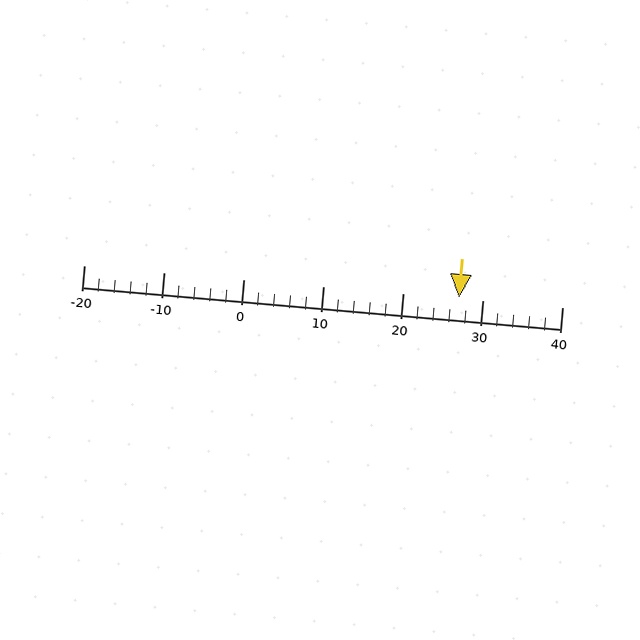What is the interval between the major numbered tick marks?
The major tick marks are spaced 10 units apart.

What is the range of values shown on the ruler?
The ruler shows values from -20 to 40.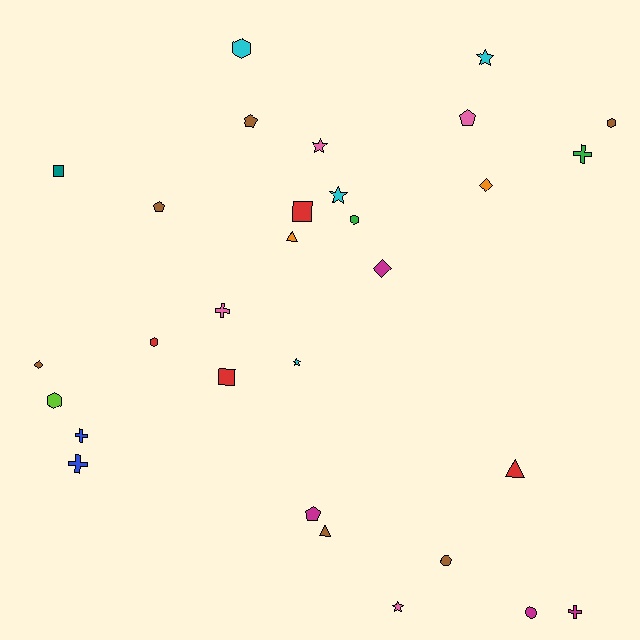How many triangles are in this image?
There are 3 triangles.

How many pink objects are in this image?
There are 4 pink objects.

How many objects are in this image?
There are 30 objects.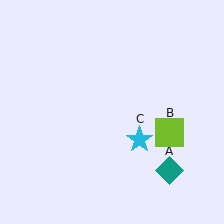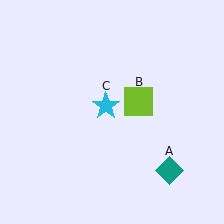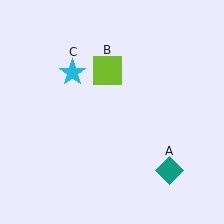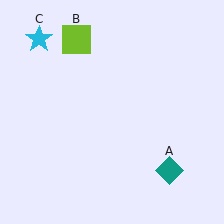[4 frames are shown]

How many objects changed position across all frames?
2 objects changed position: lime square (object B), cyan star (object C).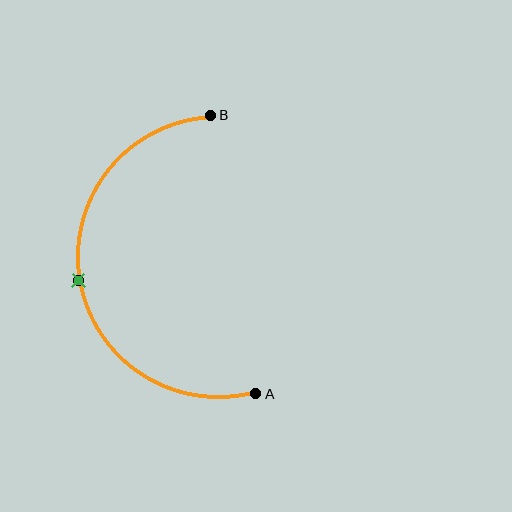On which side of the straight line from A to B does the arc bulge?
The arc bulges to the left of the straight line connecting A and B.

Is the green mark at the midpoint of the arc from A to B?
Yes. The green mark lies on the arc at equal arc-length from both A and B — it is the arc midpoint.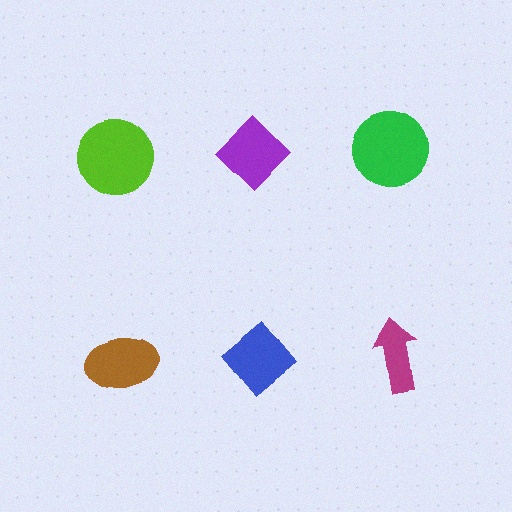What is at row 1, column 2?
A purple diamond.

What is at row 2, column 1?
A brown ellipse.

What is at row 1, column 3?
A green circle.